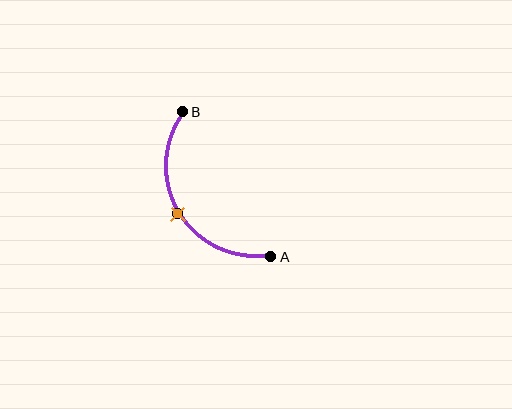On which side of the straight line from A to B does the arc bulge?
The arc bulges to the left of the straight line connecting A and B.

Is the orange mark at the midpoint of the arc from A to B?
Yes. The orange mark lies on the arc at equal arc-length from both A and B — it is the arc midpoint.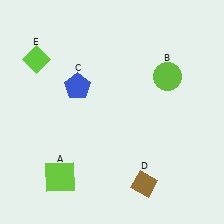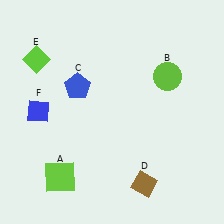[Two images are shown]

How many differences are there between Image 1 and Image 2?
There is 1 difference between the two images.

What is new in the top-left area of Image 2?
A blue diamond (F) was added in the top-left area of Image 2.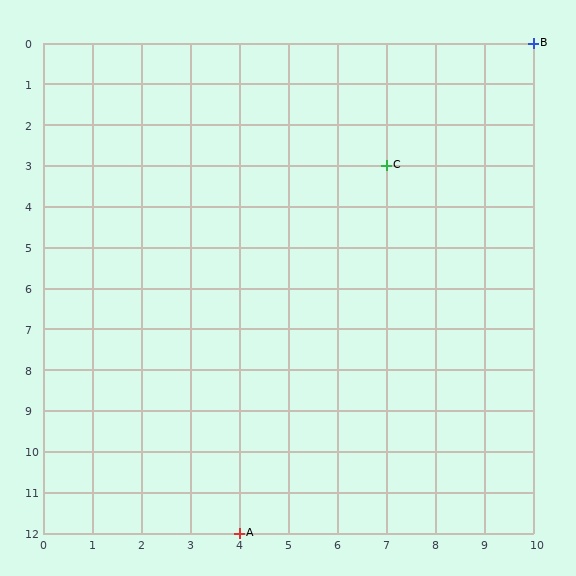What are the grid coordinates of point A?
Point A is at grid coordinates (4, 12).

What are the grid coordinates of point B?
Point B is at grid coordinates (10, 0).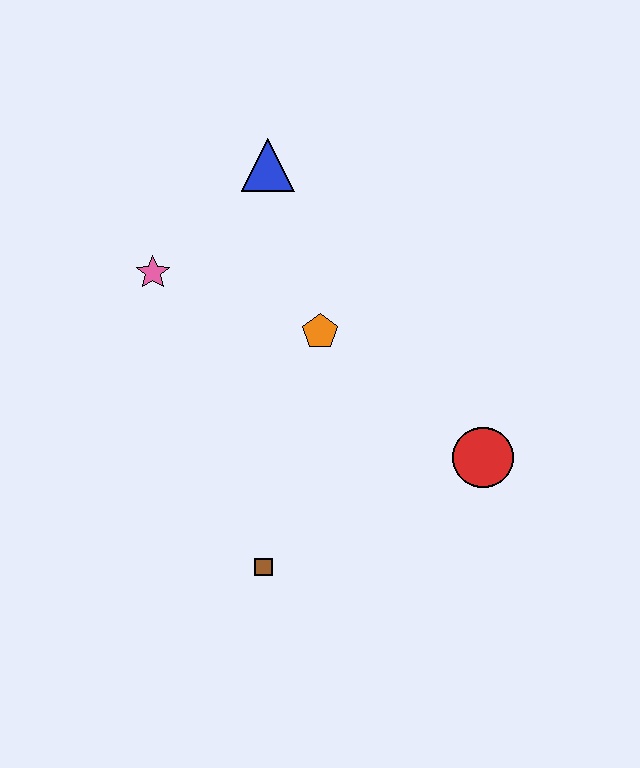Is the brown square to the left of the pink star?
No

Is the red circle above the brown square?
Yes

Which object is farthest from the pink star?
The red circle is farthest from the pink star.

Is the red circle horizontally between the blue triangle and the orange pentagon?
No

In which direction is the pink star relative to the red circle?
The pink star is to the left of the red circle.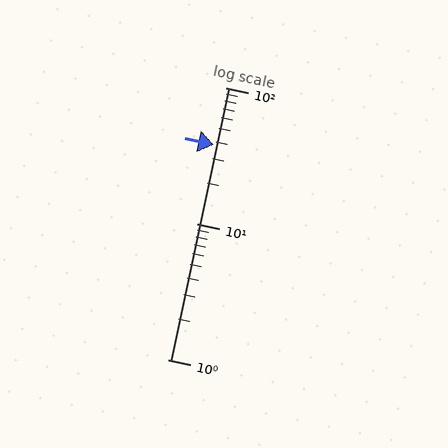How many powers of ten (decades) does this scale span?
The scale spans 2 decades, from 1 to 100.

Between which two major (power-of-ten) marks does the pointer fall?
The pointer is between 10 and 100.